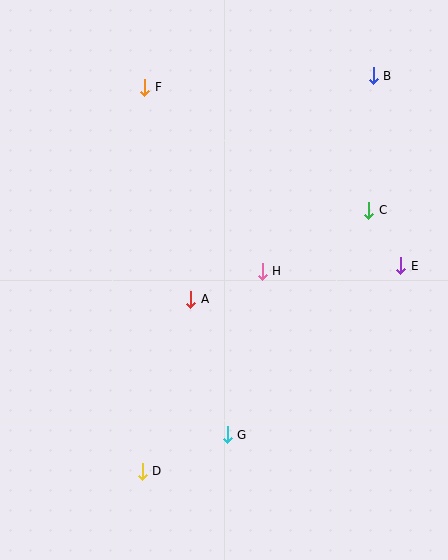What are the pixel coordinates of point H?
Point H is at (262, 271).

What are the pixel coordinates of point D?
Point D is at (142, 471).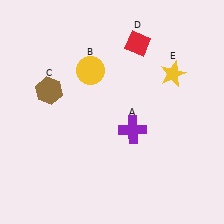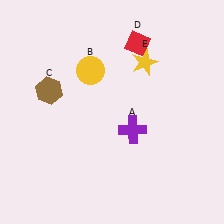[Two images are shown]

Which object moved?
The yellow star (E) moved left.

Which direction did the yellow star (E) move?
The yellow star (E) moved left.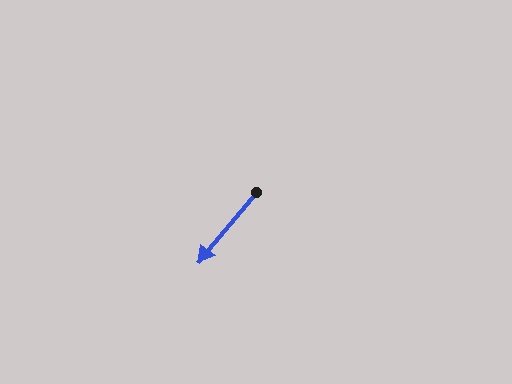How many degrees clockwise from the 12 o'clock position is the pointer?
Approximately 220 degrees.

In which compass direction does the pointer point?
Southwest.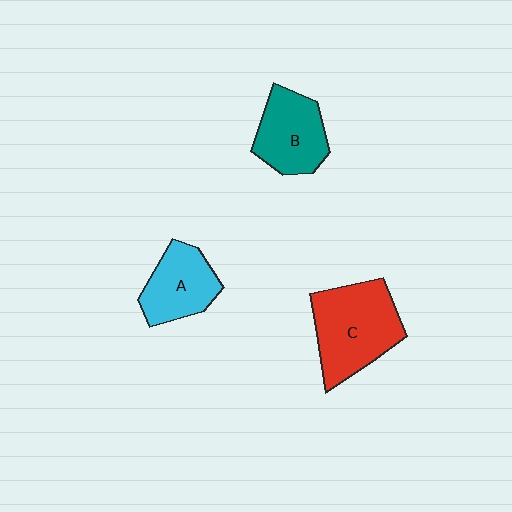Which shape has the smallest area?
Shape A (cyan).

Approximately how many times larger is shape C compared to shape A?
Approximately 1.5 times.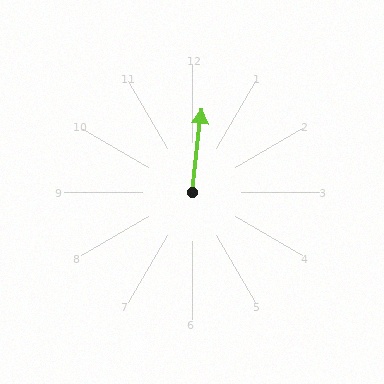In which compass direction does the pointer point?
North.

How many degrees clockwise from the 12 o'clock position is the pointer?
Approximately 7 degrees.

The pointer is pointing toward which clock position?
Roughly 12 o'clock.